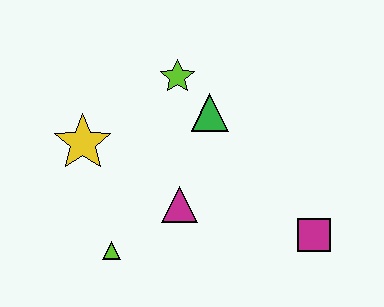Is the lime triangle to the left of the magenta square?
Yes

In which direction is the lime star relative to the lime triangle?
The lime star is above the lime triangle.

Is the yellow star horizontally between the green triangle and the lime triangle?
No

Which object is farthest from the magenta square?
The yellow star is farthest from the magenta square.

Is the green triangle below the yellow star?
No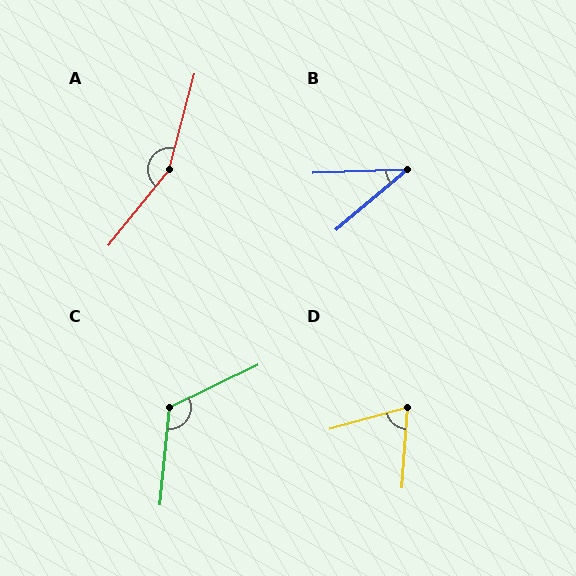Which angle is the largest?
A, at approximately 156 degrees.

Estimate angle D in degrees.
Approximately 71 degrees.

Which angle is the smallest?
B, at approximately 38 degrees.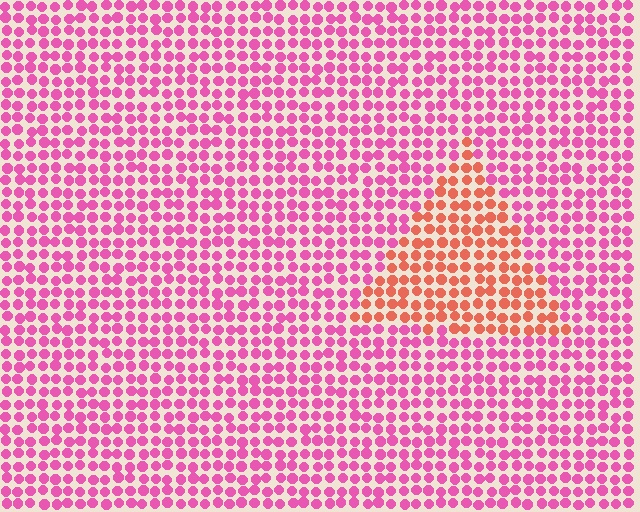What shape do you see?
I see a triangle.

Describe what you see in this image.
The image is filled with small pink elements in a uniform arrangement. A triangle-shaped region is visible where the elements are tinted to a slightly different hue, forming a subtle color boundary.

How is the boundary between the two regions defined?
The boundary is defined purely by a slight shift in hue (about 45 degrees). Spacing, size, and orientation are identical on both sides.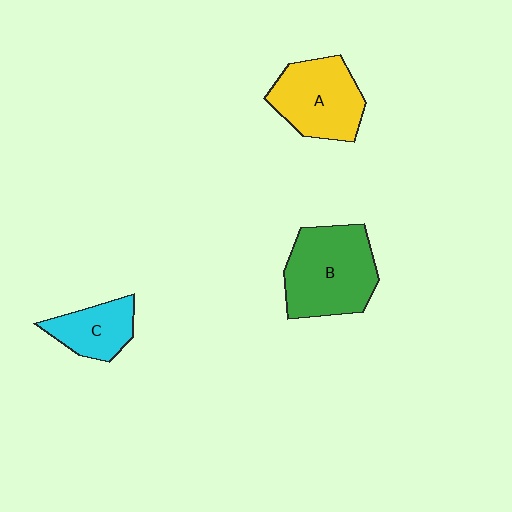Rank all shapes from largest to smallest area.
From largest to smallest: B (green), A (yellow), C (cyan).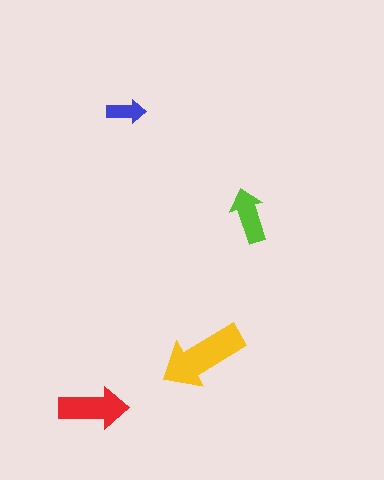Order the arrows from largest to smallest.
the yellow one, the red one, the lime one, the blue one.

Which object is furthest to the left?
The red arrow is leftmost.